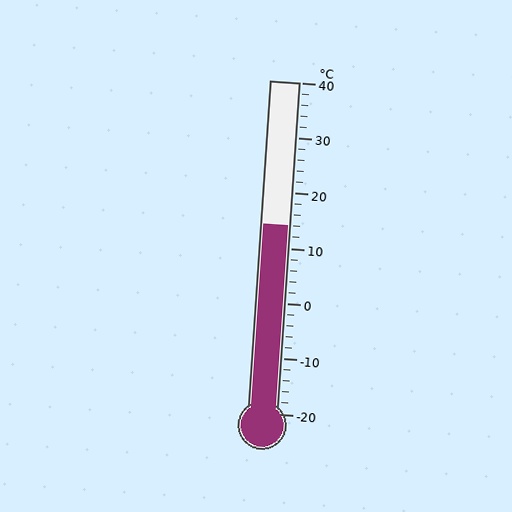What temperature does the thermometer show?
The thermometer shows approximately 14°C.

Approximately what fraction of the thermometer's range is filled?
The thermometer is filled to approximately 55% of its range.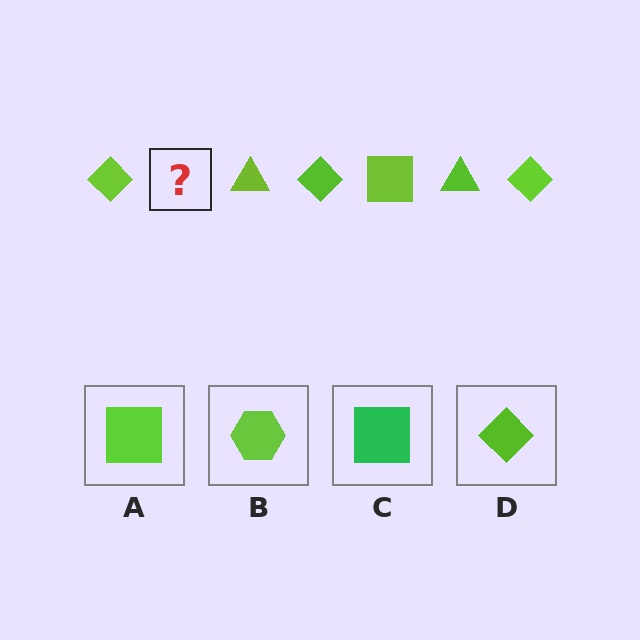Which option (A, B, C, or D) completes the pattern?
A.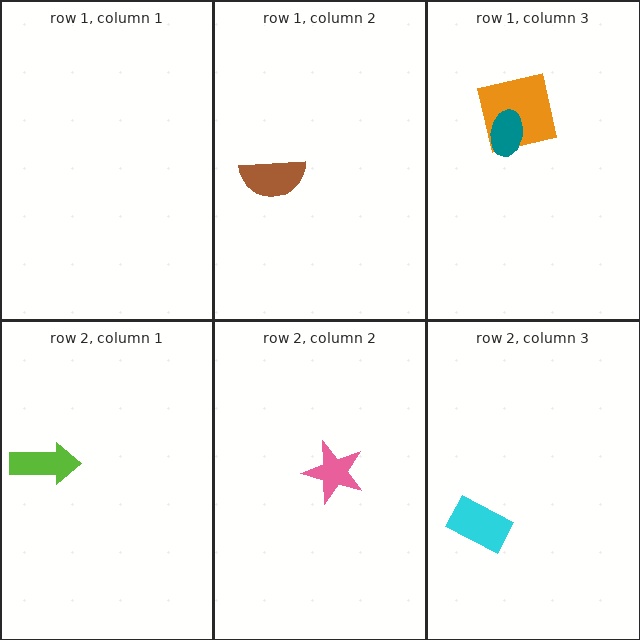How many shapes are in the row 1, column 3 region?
2.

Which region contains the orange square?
The row 1, column 3 region.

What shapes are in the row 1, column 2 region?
The brown semicircle.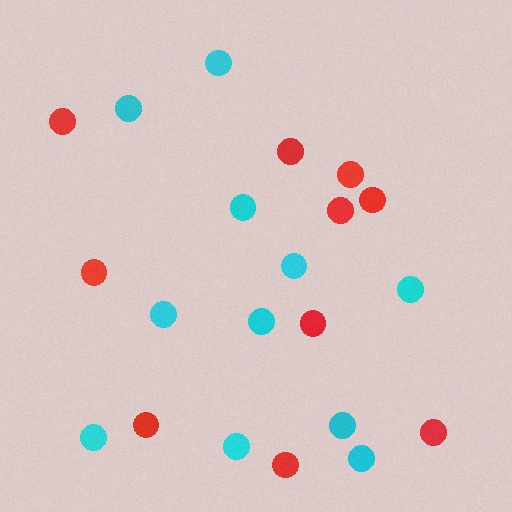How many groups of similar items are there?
There are 2 groups: one group of red circles (10) and one group of cyan circles (11).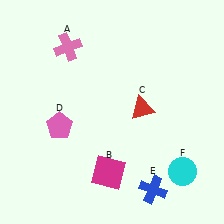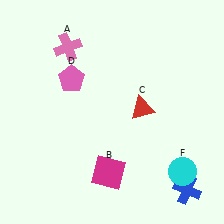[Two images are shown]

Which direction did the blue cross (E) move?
The blue cross (E) moved right.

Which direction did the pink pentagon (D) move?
The pink pentagon (D) moved up.